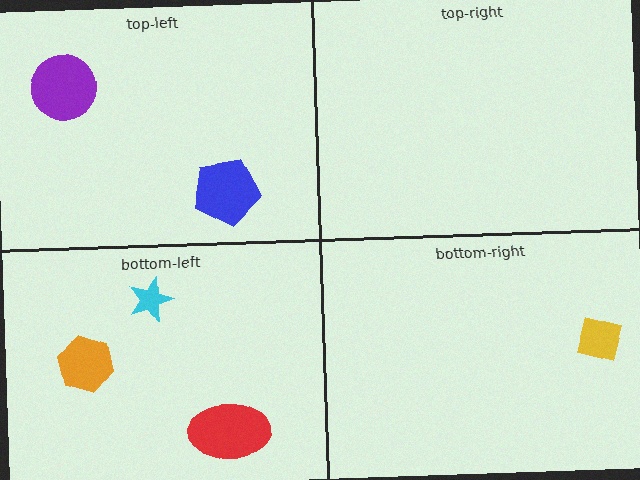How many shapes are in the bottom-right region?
1.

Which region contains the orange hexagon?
The bottom-left region.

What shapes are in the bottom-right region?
The yellow square.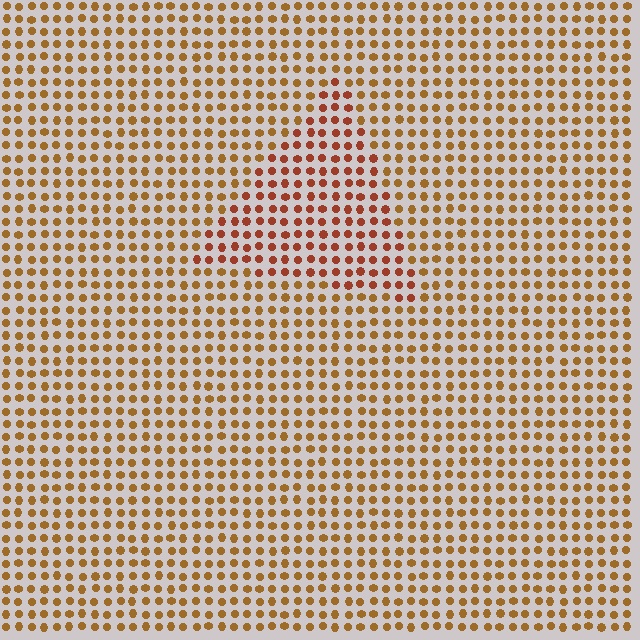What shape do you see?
I see a triangle.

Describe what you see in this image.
The image is filled with small brown elements in a uniform arrangement. A triangle-shaped region is visible where the elements are tinted to a slightly different hue, forming a subtle color boundary.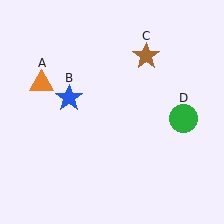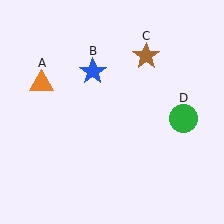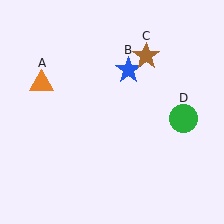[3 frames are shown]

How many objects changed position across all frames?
1 object changed position: blue star (object B).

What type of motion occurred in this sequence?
The blue star (object B) rotated clockwise around the center of the scene.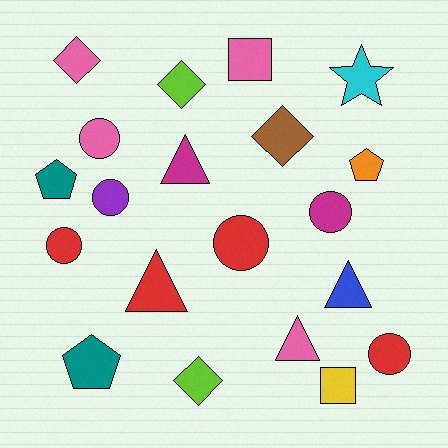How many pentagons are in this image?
There are 3 pentagons.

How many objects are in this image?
There are 20 objects.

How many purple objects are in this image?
There is 1 purple object.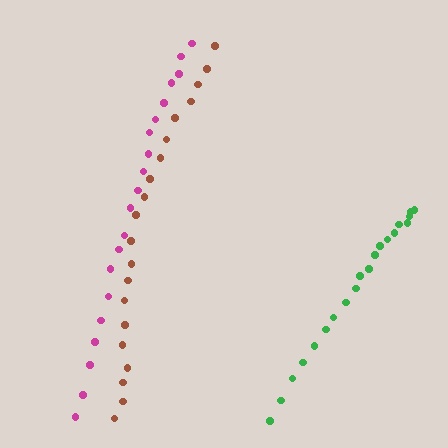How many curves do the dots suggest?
There are 3 distinct paths.